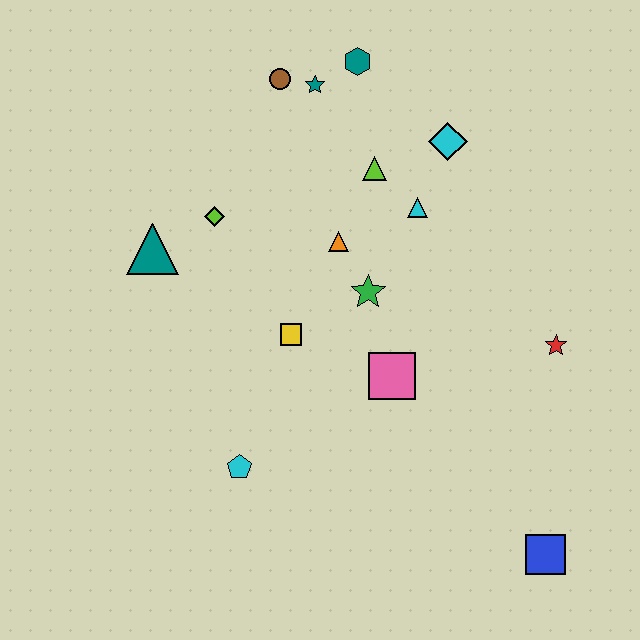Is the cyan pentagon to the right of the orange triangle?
No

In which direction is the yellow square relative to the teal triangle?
The yellow square is to the right of the teal triangle.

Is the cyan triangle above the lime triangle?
No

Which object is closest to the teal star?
The brown circle is closest to the teal star.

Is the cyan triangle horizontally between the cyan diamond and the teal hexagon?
Yes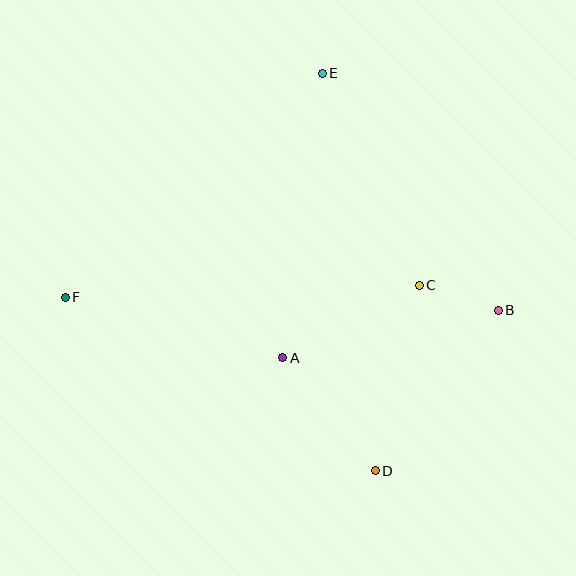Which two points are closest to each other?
Points B and C are closest to each other.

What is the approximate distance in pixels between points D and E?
The distance between D and E is approximately 401 pixels.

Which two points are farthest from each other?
Points B and F are farthest from each other.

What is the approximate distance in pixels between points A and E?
The distance between A and E is approximately 288 pixels.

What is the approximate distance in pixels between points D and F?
The distance between D and F is approximately 355 pixels.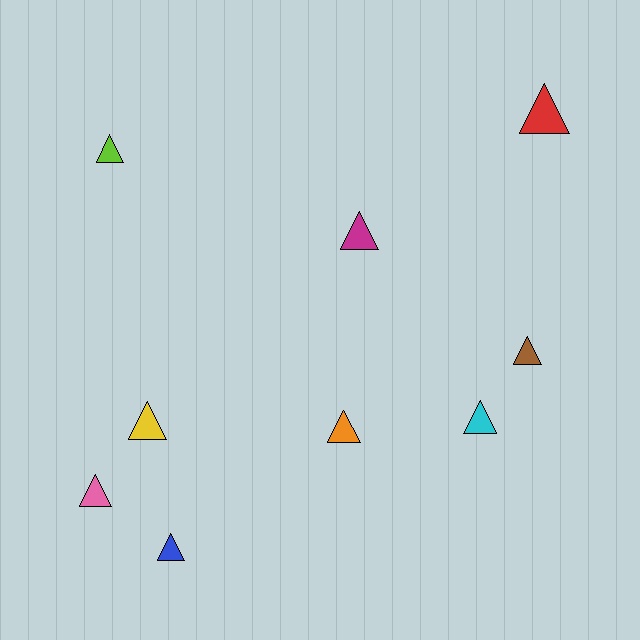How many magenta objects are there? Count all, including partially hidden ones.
There is 1 magenta object.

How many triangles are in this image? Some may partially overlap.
There are 9 triangles.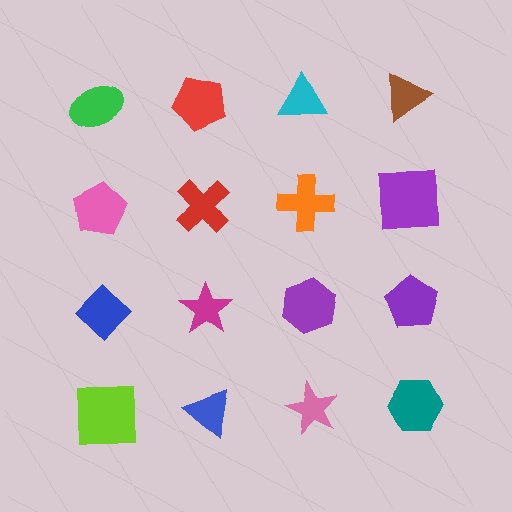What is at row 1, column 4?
A brown triangle.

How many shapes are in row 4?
4 shapes.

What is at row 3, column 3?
A purple hexagon.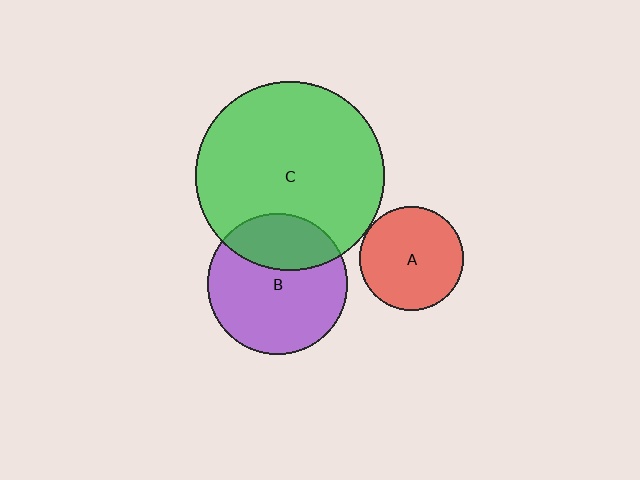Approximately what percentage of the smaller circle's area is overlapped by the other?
Approximately 30%.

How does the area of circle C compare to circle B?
Approximately 1.8 times.